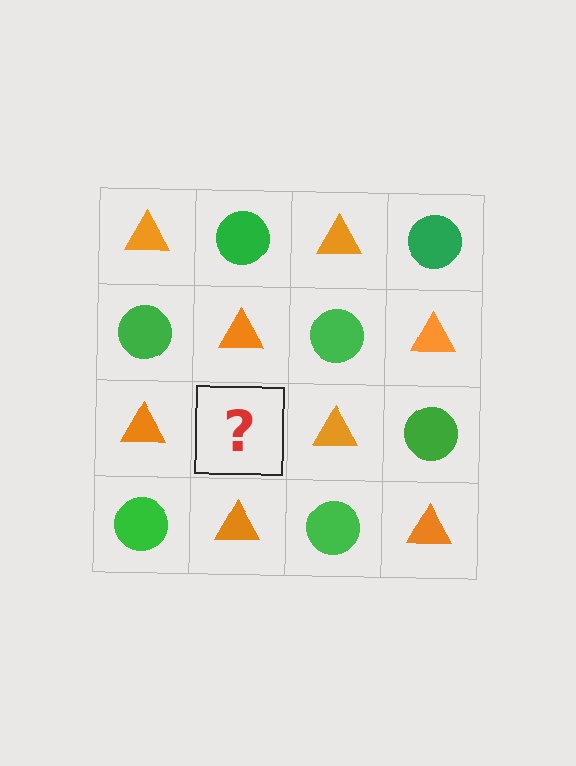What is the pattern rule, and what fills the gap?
The rule is that it alternates orange triangle and green circle in a checkerboard pattern. The gap should be filled with a green circle.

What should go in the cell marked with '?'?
The missing cell should contain a green circle.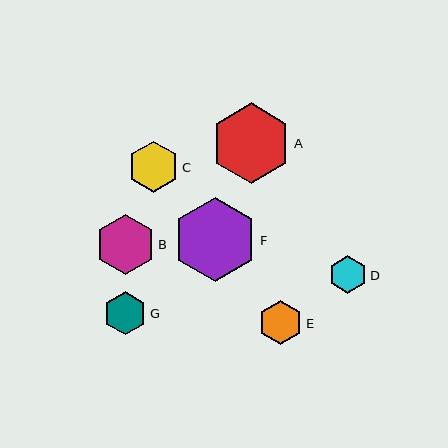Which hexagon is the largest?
Hexagon F is the largest with a size of approximately 84 pixels.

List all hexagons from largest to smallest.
From largest to smallest: F, A, B, C, E, G, D.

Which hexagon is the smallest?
Hexagon D is the smallest with a size of approximately 38 pixels.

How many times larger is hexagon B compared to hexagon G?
Hexagon B is approximately 1.4 times the size of hexagon G.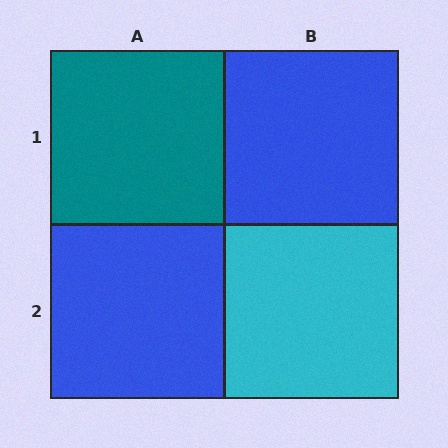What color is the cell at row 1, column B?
Blue.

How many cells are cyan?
1 cell is cyan.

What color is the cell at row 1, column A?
Teal.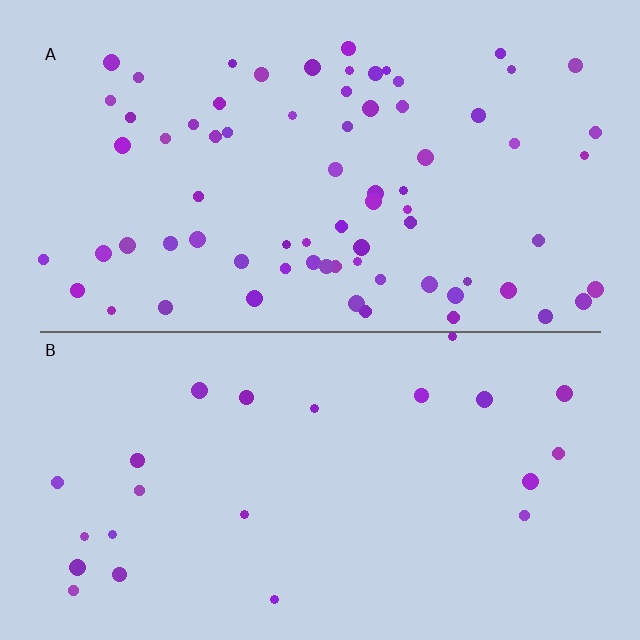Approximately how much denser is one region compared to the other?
Approximately 3.2× — region A over region B.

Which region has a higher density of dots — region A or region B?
A (the top).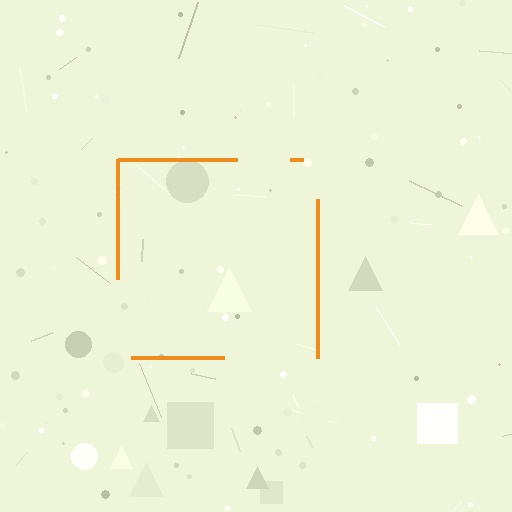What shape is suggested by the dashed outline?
The dashed outline suggests a square.